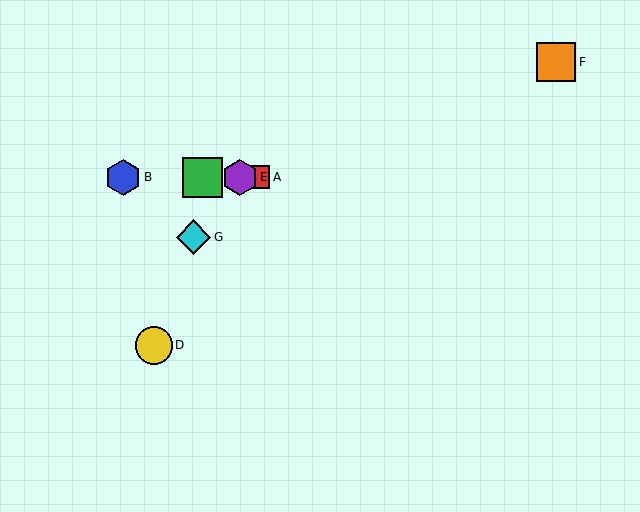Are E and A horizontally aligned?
Yes, both are at y≈177.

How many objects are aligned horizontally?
4 objects (A, B, C, E) are aligned horizontally.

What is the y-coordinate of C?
Object C is at y≈177.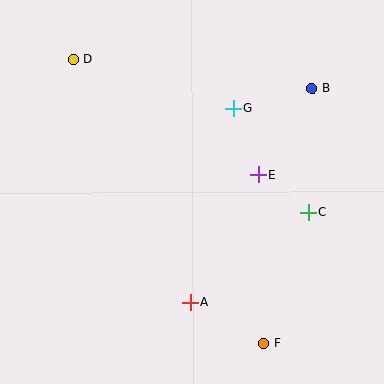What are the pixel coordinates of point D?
Point D is at (74, 59).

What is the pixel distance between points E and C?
The distance between E and C is 63 pixels.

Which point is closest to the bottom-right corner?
Point F is closest to the bottom-right corner.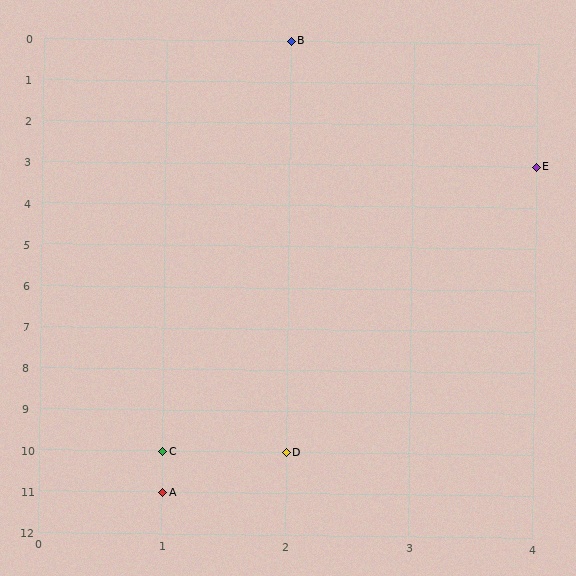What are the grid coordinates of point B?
Point B is at grid coordinates (2, 0).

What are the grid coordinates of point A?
Point A is at grid coordinates (1, 11).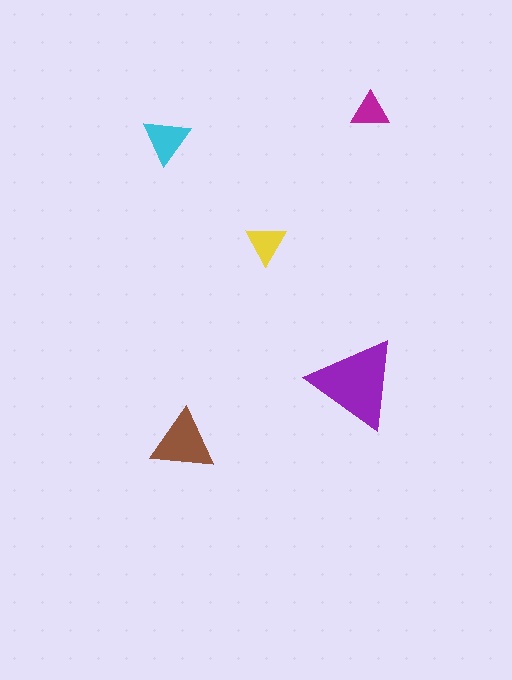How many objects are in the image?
There are 5 objects in the image.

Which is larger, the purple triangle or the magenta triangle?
The purple one.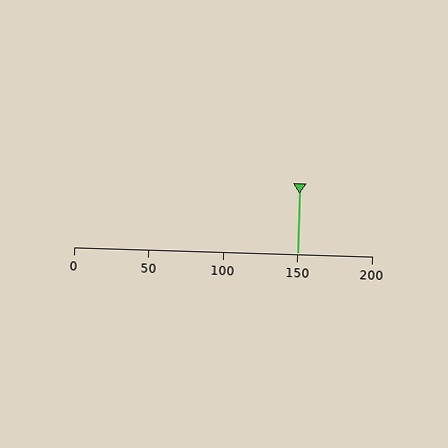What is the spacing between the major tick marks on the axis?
The major ticks are spaced 50 apart.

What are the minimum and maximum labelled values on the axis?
The axis runs from 0 to 200.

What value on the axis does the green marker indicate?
The marker indicates approximately 150.